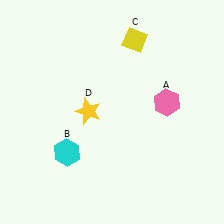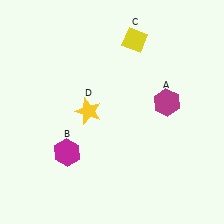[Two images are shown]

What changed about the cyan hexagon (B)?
In Image 1, B is cyan. In Image 2, it changed to magenta.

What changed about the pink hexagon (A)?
In Image 1, A is pink. In Image 2, it changed to magenta.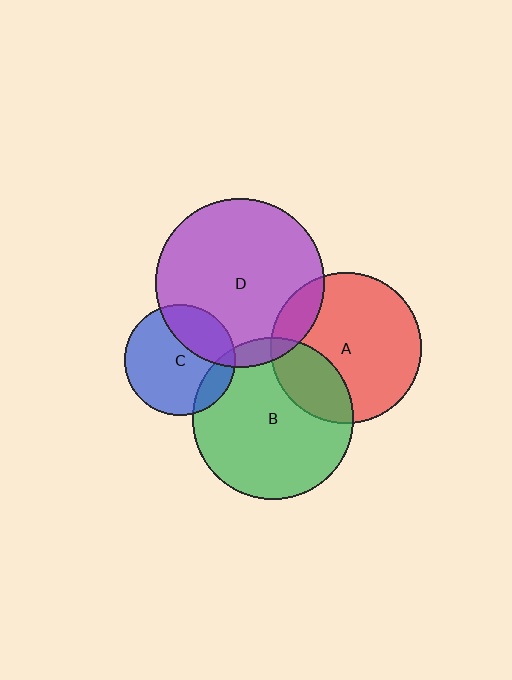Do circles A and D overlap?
Yes.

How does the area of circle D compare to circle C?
Approximately 2.3 times.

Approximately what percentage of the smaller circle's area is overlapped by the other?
Approximately 15%.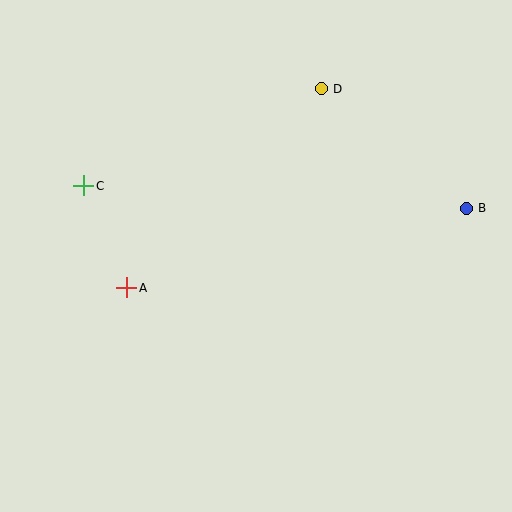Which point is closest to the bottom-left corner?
Point A is closest to the bottom-left corner.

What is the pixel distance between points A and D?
The distance between A and D is 278 pixels.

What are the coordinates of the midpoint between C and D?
The midpoint between C and D is at (203, 137).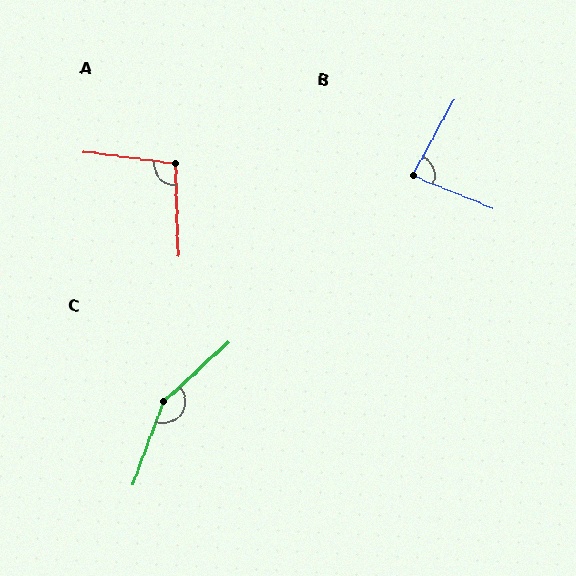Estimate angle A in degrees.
Approximately 99 degrees.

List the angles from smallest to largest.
B (83°), A (99°), C (153°).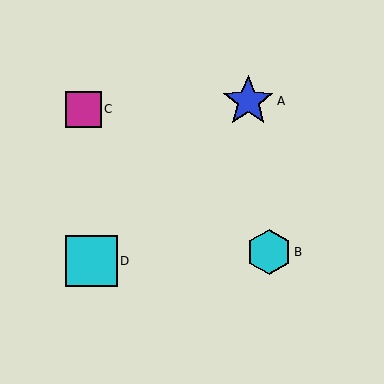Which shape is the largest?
The blue star (labeled A) is the largest.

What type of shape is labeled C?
Shape C is a magenta square.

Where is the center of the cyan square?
The center of the cyan square is at (92, 261).